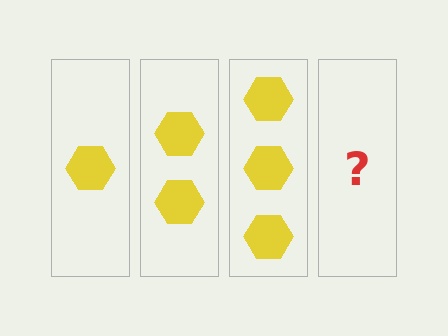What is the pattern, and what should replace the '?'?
The pattern is that each step adds one more hexagon. The '?' should be 4 hexagons.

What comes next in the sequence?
The next element should be 4 hexagons.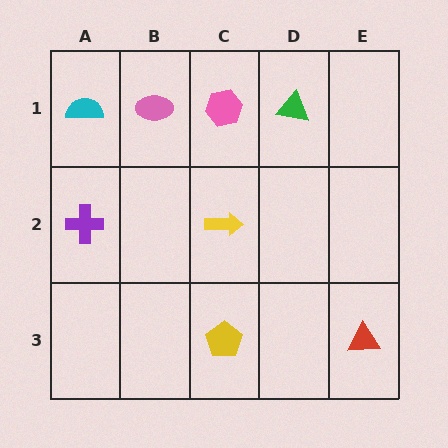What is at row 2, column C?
A yellow arrow.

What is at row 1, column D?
A green triangle.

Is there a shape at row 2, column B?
No, that cell is empty.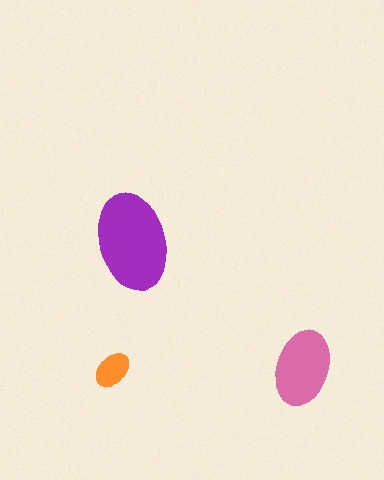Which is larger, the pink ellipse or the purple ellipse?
The purple one.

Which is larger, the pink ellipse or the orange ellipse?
The pink one.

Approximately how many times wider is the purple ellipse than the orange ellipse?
About 2.5 times wider.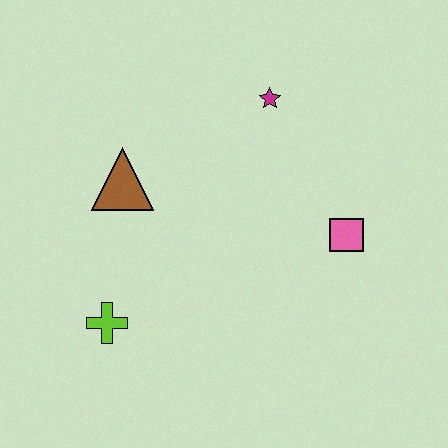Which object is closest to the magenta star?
The pink square is closest to the magenta star.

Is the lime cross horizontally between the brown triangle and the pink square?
No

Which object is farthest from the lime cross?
The magenta star is farthest from the lime cross.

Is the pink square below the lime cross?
No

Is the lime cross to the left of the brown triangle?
Yes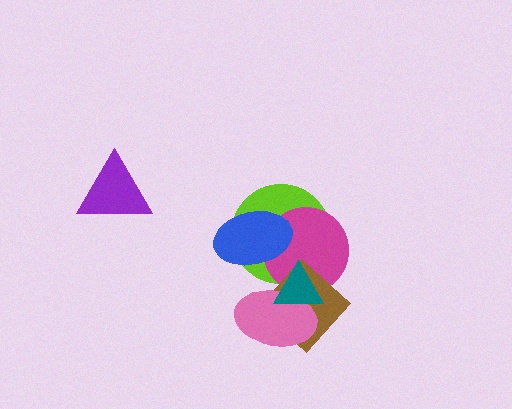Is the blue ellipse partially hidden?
No, no other shape covers it.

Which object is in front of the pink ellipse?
The teal triangle is in front of the pink ellipse.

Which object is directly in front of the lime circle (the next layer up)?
The magenta circle is directly in front of the lime circle.